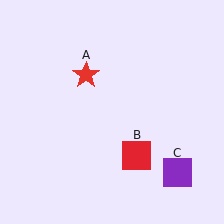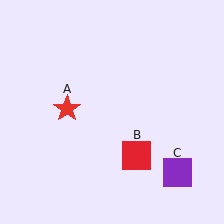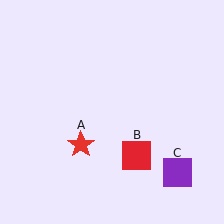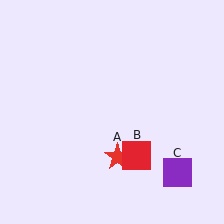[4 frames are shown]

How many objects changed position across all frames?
1 object changed position: red star (object A).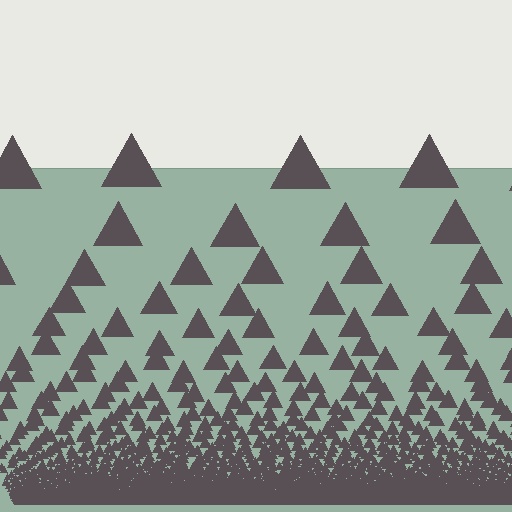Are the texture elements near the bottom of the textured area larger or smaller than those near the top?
Smaller. The gradient is inverted — elements near the bottom are smaller and denser.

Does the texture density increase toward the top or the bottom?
Density increases toward the bottom.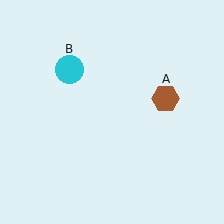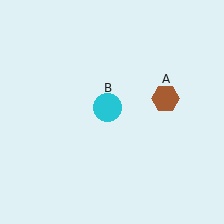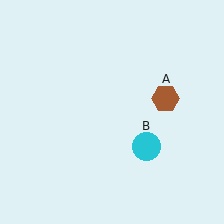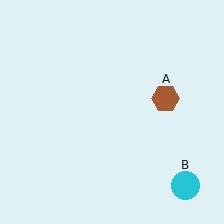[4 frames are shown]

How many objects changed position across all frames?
1 object changed position: cyan circle (object B).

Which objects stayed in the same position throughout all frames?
Brown hexagon (object A) remained stationary.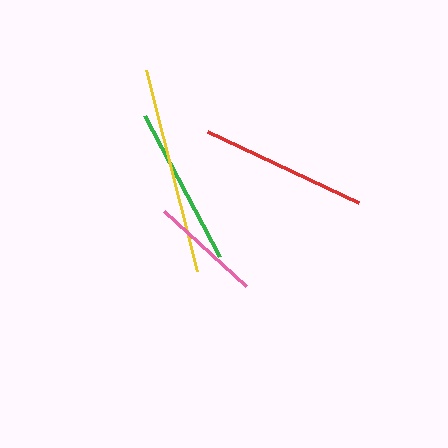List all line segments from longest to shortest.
From longest to shortest: yellow, red, green, pink.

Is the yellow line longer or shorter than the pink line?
The yellow line is longer than the pink line.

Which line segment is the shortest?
The pink line is the shortest at approximately 111 pixels.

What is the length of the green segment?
The green segment is approximately 160 pixels long.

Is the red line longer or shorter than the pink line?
The red line is longer than the pink line.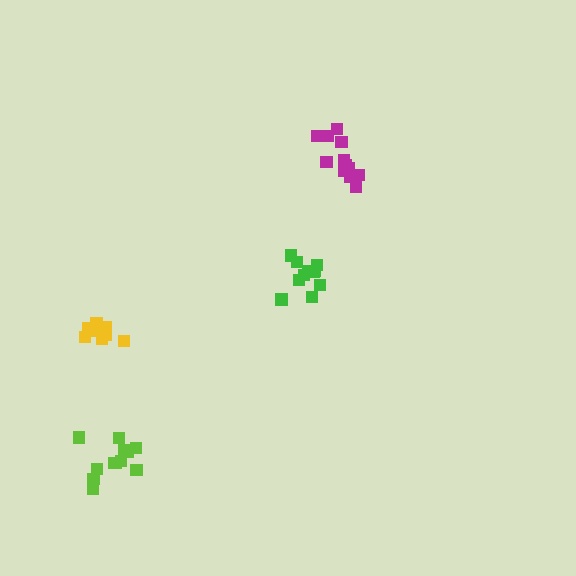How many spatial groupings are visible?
There are 4 spatial groupings.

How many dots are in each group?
Group 1: 12 dots, Group 2: 11 dots, Group 3: 13 dots, Group 4: 9 dots (45 total).